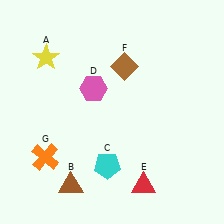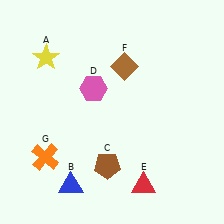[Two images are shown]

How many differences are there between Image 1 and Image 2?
There are 2 differences between the two images.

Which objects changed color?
B changed from brown to blue. C changed from cyan to brown.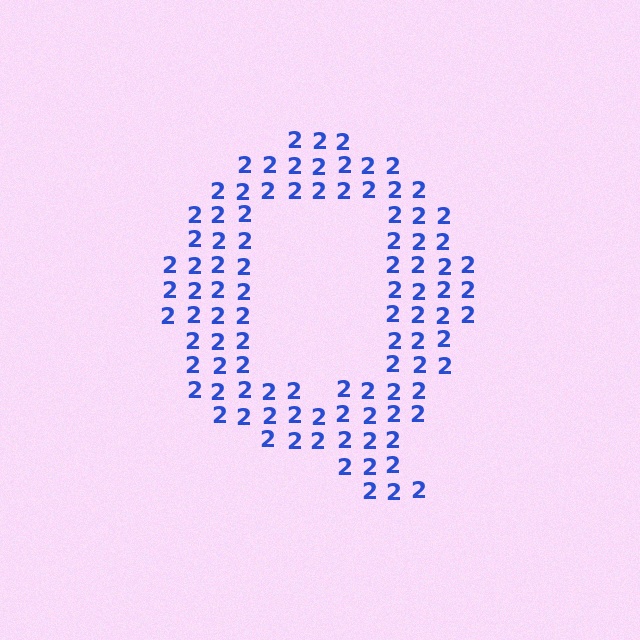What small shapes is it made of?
It is made of small digit 2's.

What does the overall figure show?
The overall figure shows the letter Q.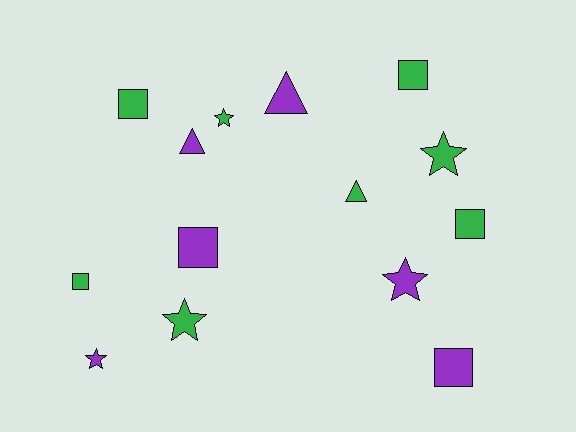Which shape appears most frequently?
Square, with 6 objects.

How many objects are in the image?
There are 14 objects.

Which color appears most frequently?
Green, with 8 objects.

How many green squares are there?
There are 4 green squares.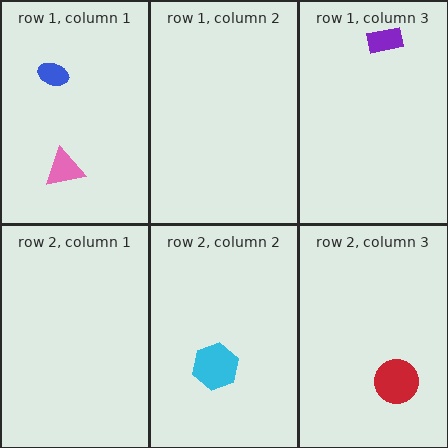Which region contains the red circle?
The row 2, column 3 region.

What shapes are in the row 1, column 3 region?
The purple rectangle.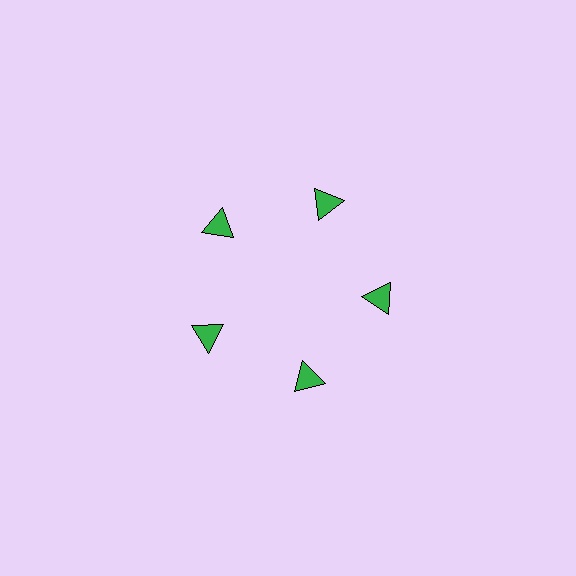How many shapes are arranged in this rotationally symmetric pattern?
There are 5 shapes, arranged in 5 groups of 1.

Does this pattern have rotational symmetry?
Yes, this pattern has 5-fold rotational symmetry. It looks the same after rotating 72 degrees around the center.